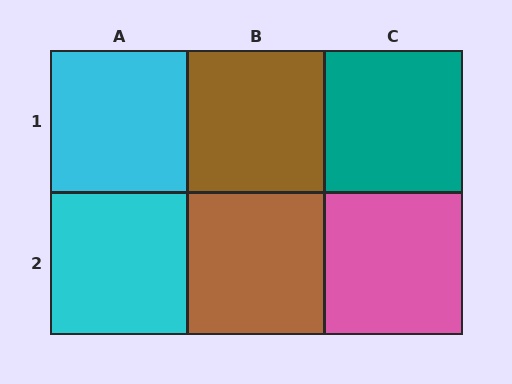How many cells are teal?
1 cell is teal.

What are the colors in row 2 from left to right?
Cyan, brown, pink.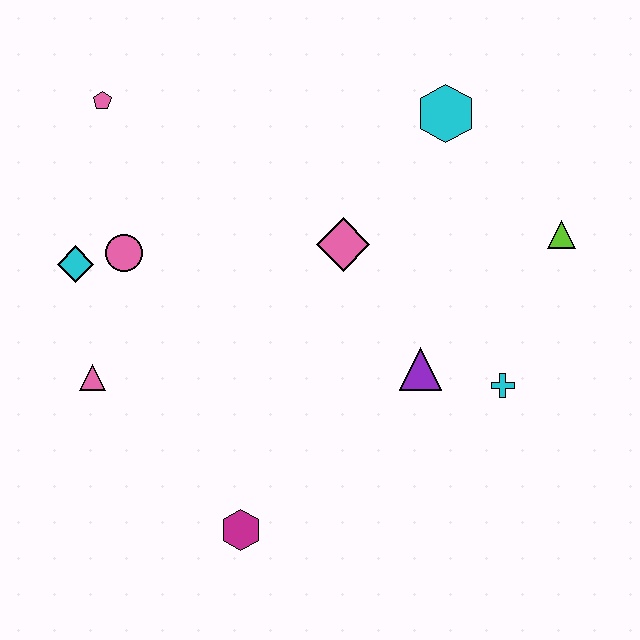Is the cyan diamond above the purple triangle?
Yes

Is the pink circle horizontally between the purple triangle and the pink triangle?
Yes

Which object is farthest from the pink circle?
The lime triangle is farthest from the pink circle.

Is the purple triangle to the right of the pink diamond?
Yes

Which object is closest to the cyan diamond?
The pink circle is closest to the cyan diamond.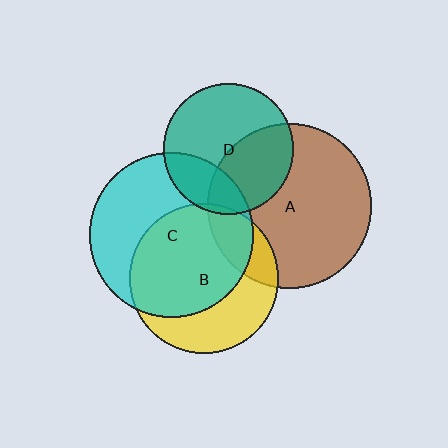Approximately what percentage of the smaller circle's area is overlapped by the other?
Approximately 20%.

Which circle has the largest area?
Circle A (brown).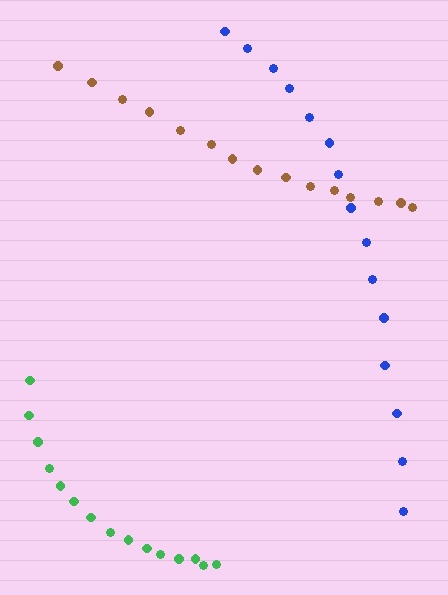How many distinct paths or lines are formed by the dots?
There are 3 distinct paths.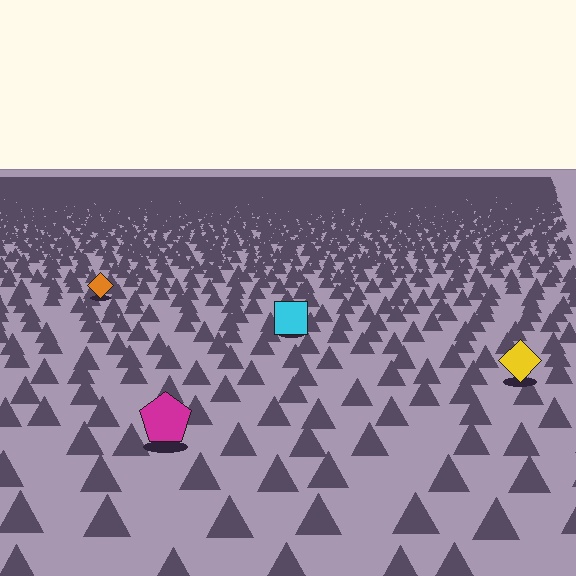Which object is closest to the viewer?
The magenta pentagon is closest. The texture marks near it are larger and more spread out.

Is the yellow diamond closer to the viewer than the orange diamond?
Yes. The yellow diamond is closer — you can tell from the texture gradient: the ground texture is coarser near it.